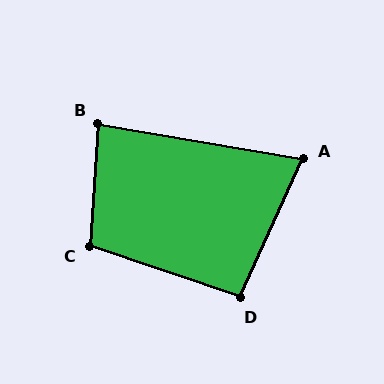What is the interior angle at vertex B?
Approximately 84 degrees (acute).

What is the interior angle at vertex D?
Approximately 96 degrees (obtuse).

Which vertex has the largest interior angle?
C, at approximately 105 degrees.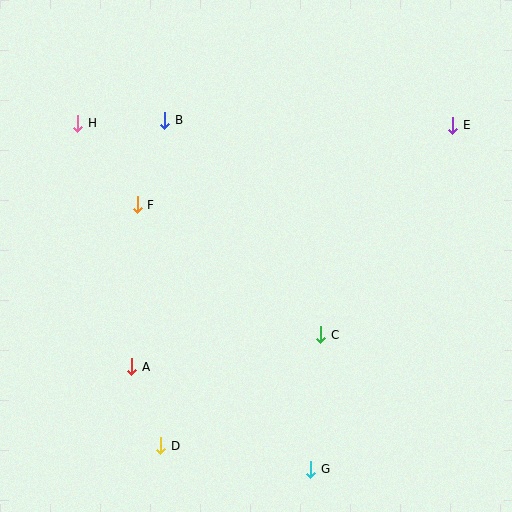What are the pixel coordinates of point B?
Point B is at (165, 120).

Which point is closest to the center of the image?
Point C at (321, 335) is closest to the center.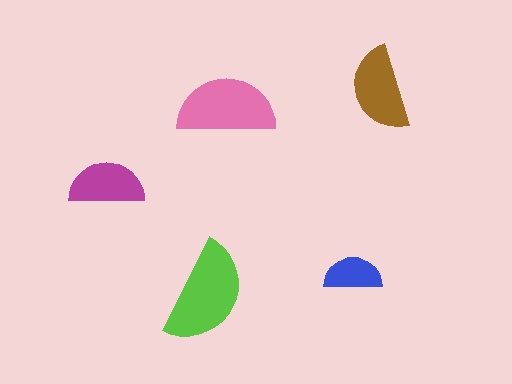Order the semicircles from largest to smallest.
the lime one, the pink one, the brown one, the magenta one, the blue one.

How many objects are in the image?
There are 5 objects in the image.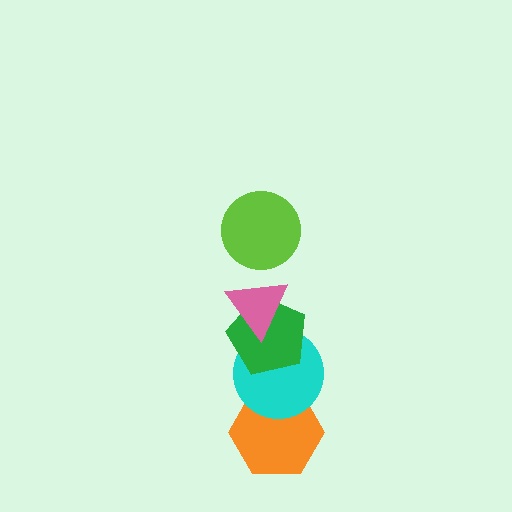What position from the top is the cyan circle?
The cyan circle is 4th from the top.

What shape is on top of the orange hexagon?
The cyan circle is on top of the orange hexagon.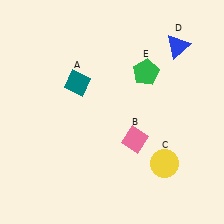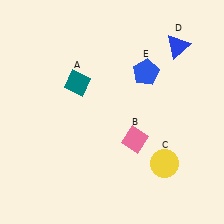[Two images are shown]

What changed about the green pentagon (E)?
In Image 1, E is green. In Image 2, it changed to blue.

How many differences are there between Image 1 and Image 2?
There is 1 difference between the two images.